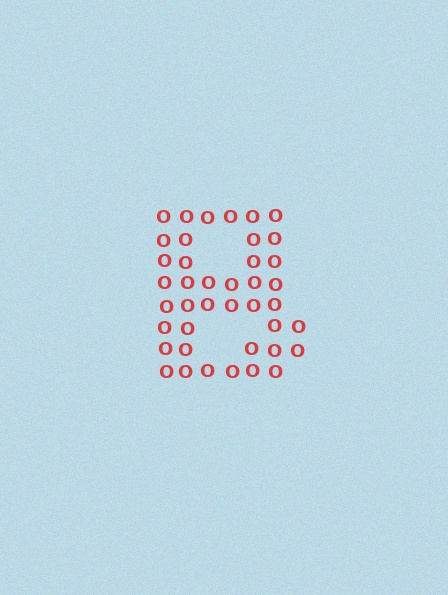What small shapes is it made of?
It is made of small letter O's.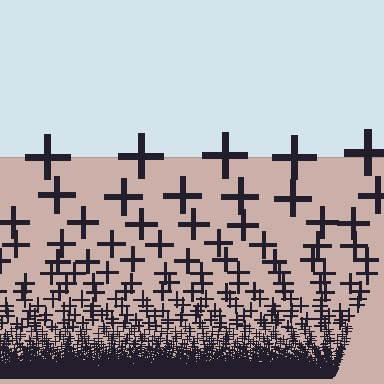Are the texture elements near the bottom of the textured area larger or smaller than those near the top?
Smaller. The gradient is inverted — elements near the bottom are smaller and denser.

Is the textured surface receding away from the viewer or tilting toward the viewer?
The surface appears to tilt toward the viewer. Texture elements get larger and sparser toward the top.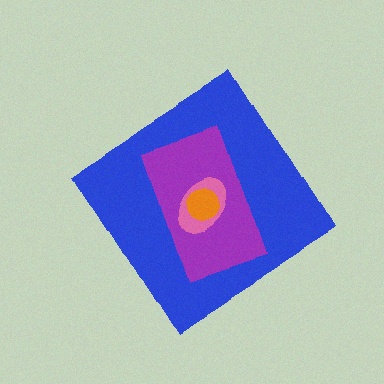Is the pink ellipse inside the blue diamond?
Yes.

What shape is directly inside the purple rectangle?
The pink ellipse.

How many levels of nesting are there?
4.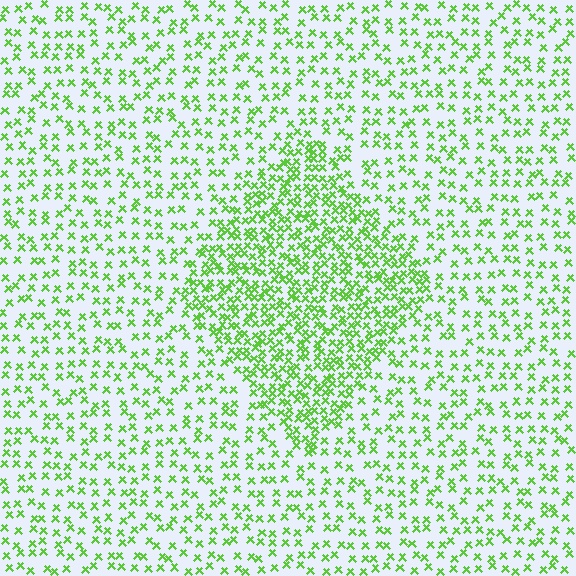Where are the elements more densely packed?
The elements are more densely packed inside the diamond boundary.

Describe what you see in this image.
The image contains small lime elements arranged at two different densities. A diamond-shaped region is visible where the elements are more densely packed than the surrounding area.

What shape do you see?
I see a diamond.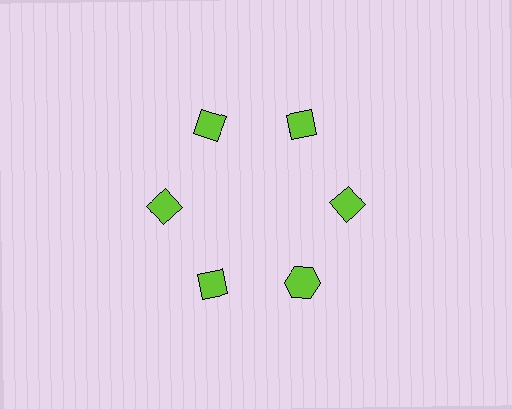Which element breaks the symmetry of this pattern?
The lime hexagon at roughly the 5 o'clock position breaks the symmetry. All other shapes are lime diamonds.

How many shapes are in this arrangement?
There are 6 shapes arranged in a ring pattern.